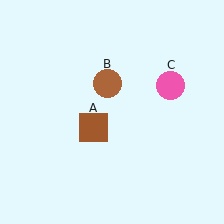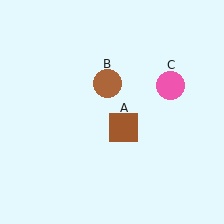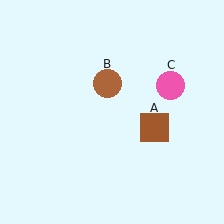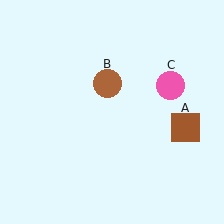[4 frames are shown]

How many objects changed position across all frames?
1 object changed position: brown square (object A).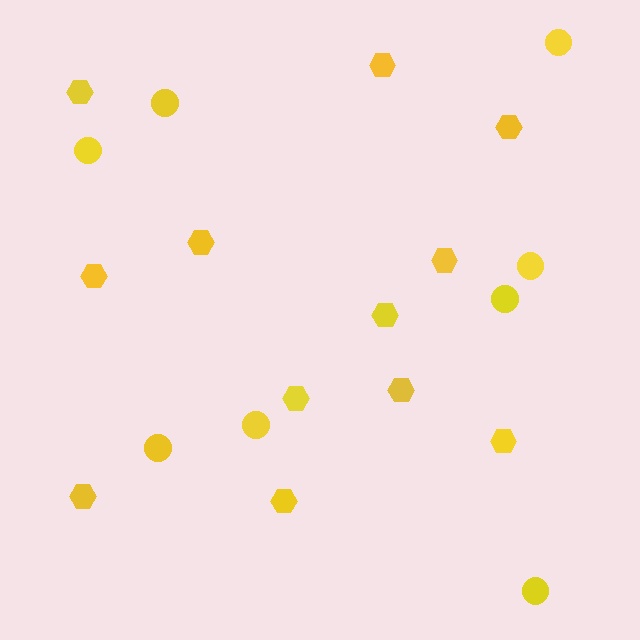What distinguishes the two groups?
There are 2 groups: one group of hexagons (12) and one group of circles (8).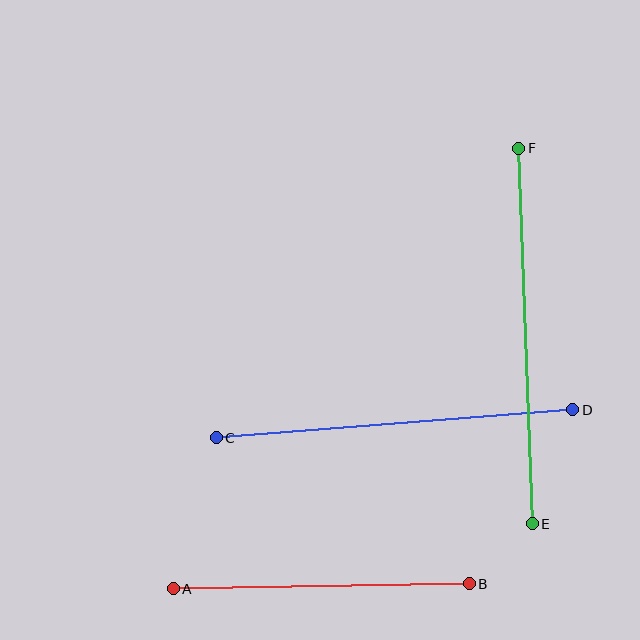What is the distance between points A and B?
The distance is approximately 296 pixels.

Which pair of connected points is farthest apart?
Points E and F are farthest apart.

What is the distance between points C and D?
The distance is approximately 357 pixels.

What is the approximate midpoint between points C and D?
The midpoint is at approximately (395, 424) pixels.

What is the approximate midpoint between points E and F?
The midpoint is at approximately (526, 336) pixels.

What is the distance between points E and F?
The distance is approximately 376 pixels.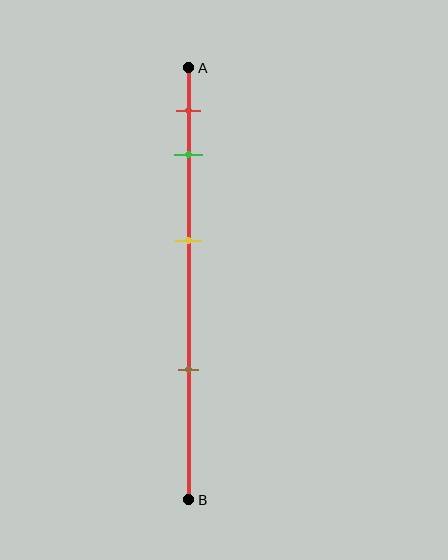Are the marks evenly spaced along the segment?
No, the marks are not evenly spaced.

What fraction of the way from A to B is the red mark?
The red mark is approximately 10% (0.1) of the way from A to B.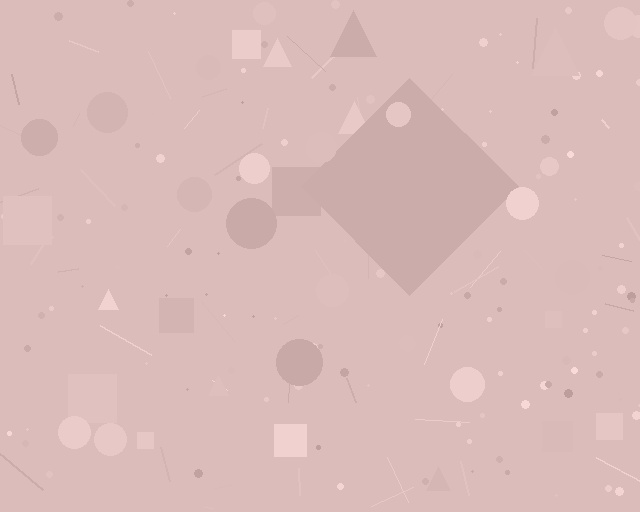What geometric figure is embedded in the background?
A diamond is embedded in the background.